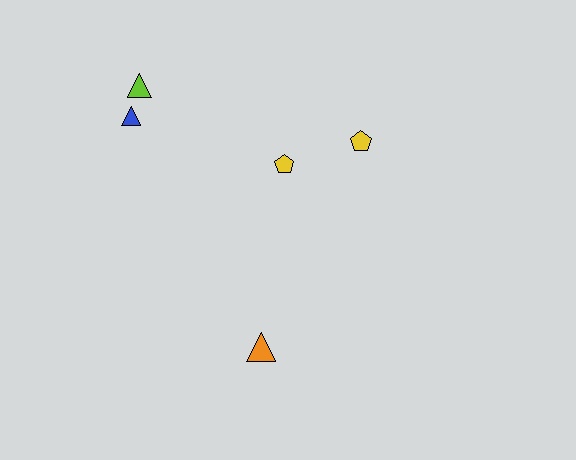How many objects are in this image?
There are 5 objects.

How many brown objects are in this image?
There are no brown objects.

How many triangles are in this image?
There are 3 triangles.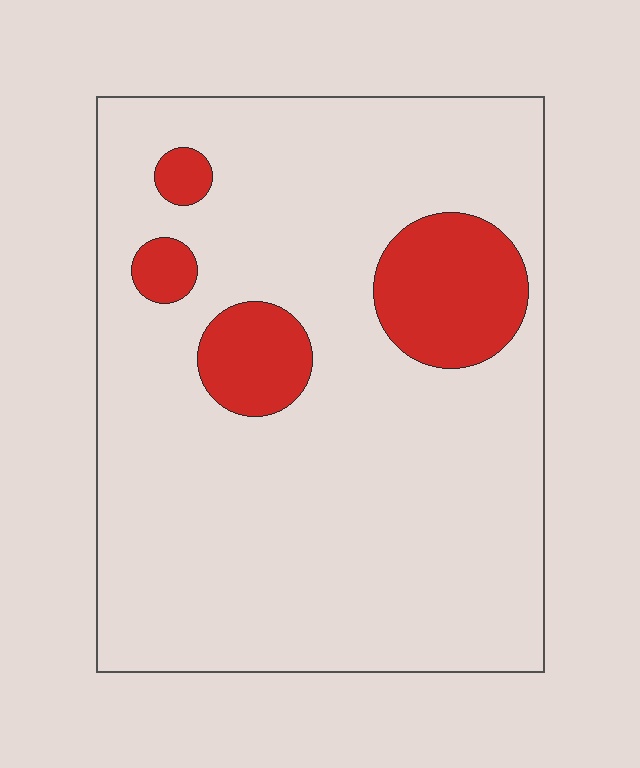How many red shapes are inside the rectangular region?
4.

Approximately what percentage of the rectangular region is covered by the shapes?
Approximately 15%.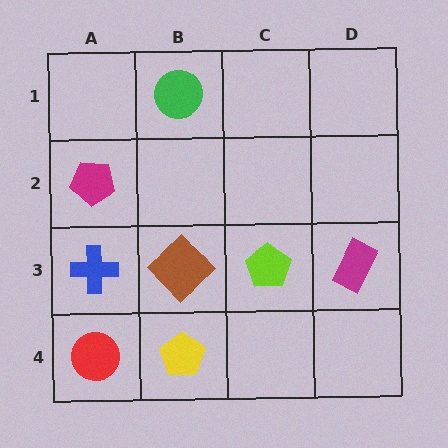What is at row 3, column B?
A brown diamond.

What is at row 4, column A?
A red circle.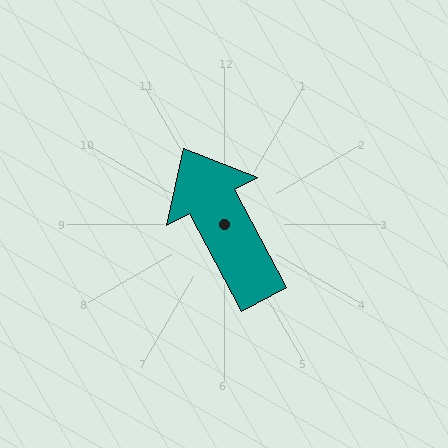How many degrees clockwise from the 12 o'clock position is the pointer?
Approximately 332 degrees.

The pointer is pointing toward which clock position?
Roughly 11 o'clock.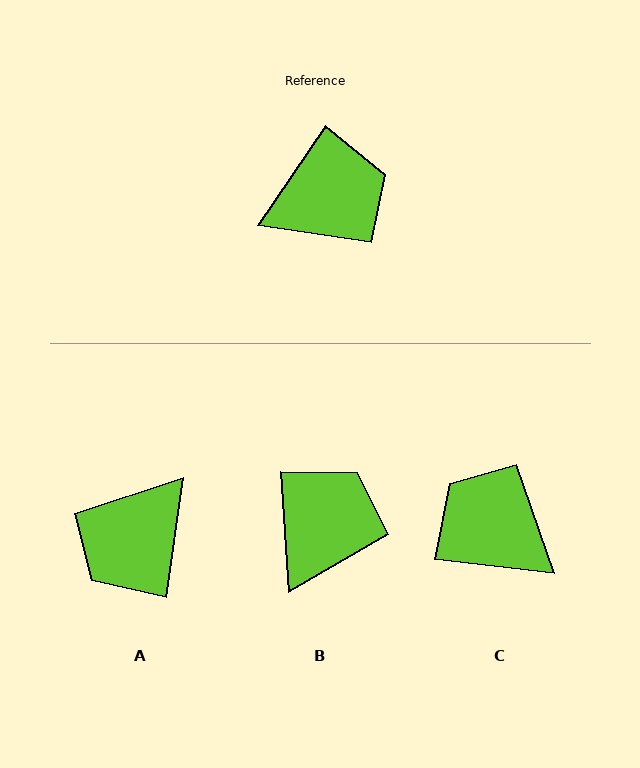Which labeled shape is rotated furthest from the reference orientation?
A, about 154 degrees away.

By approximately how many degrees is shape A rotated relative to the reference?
Approximately 154 degrees clockwise.